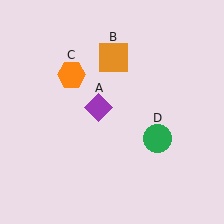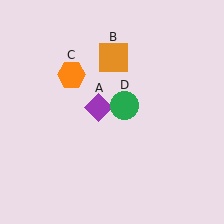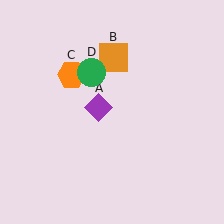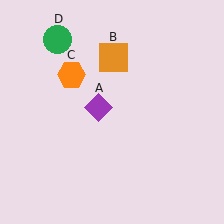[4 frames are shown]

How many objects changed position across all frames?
1 object changed position: green circle (object D).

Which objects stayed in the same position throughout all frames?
Purple diamond (object A) and orange square (object B) and orange hexagon (object C) remained stationary.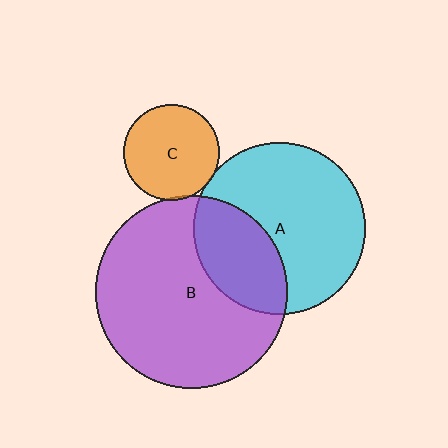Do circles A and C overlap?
Yes.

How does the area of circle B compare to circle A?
Approximately 1.2 times.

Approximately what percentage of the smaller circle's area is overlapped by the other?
Approximately 5%.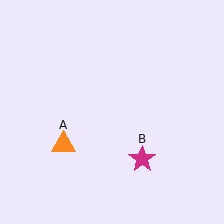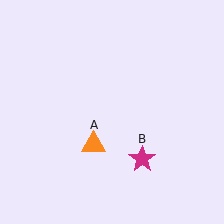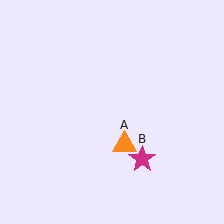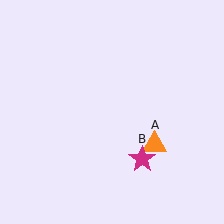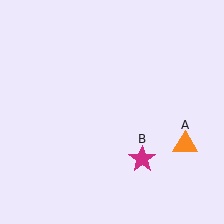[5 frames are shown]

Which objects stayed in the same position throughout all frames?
Magenta star (object B) remained stationary.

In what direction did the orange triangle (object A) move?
The orange triangle (object A) moved right.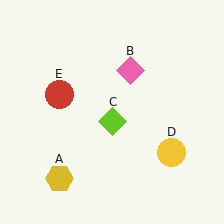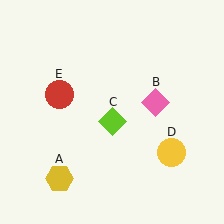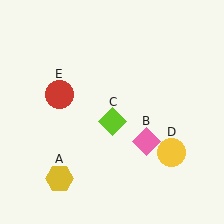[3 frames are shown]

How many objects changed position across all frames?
1 object changed position: pink diamond (object B).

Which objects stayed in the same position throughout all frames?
Yellow hexagon (object A) and lime diamond (object C) and yellow circle (object D) and red circle (object E) remained stationary.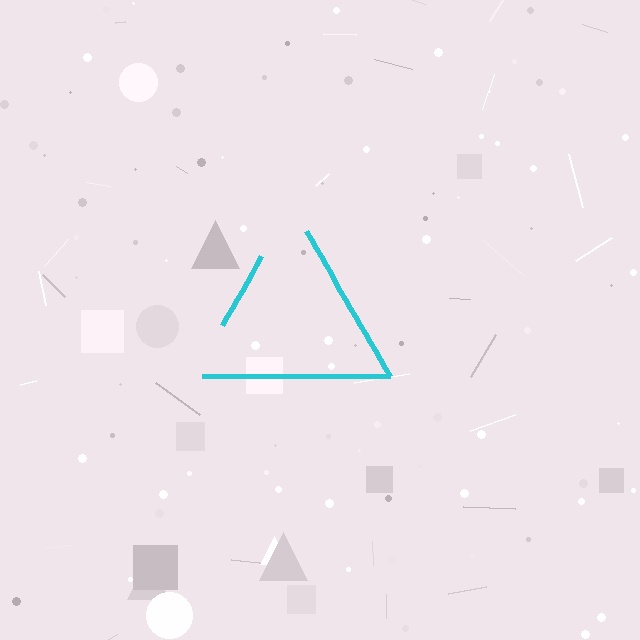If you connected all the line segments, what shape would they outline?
They would outline a triangle.